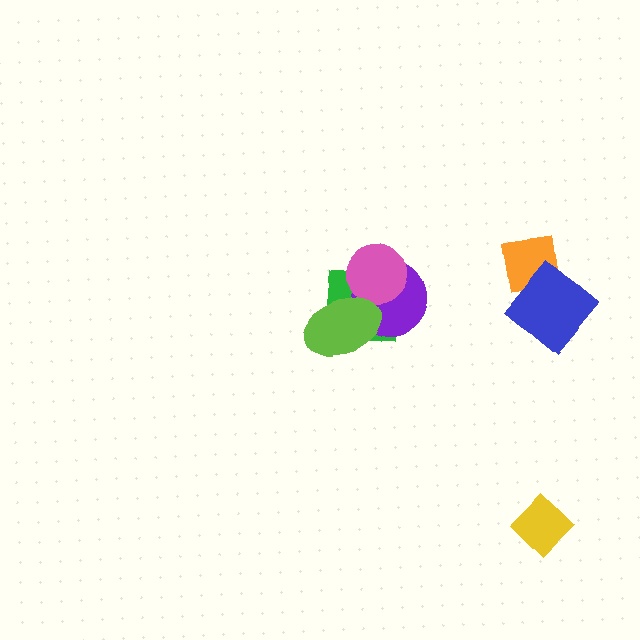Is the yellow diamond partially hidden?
No, no other shape covers it.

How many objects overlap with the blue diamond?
1 object overlaps with the blue diamond.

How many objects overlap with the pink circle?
3 objects overlap with the pink circle.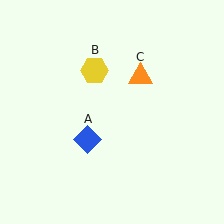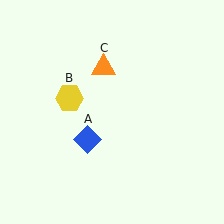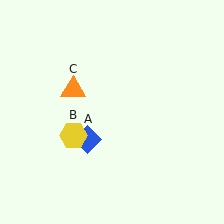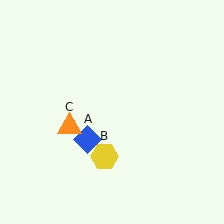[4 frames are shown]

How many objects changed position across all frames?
2 objects changed position: yellow hexagon (object B), orange triangle (object C).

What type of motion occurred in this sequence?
The yellow hexagon (object B), orange triangle (object C) rotated counterclockwise around the center of the scene.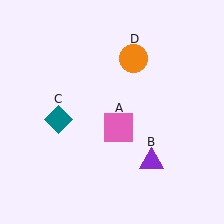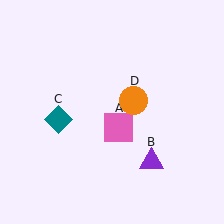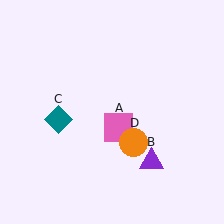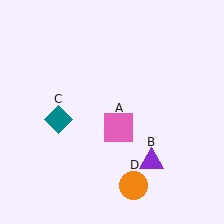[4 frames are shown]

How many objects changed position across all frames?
1 object changed position: orange circle (object D).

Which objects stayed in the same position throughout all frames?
Pink square (object A) and purple triangle (object B) and teal diamond (object C) remained stationary.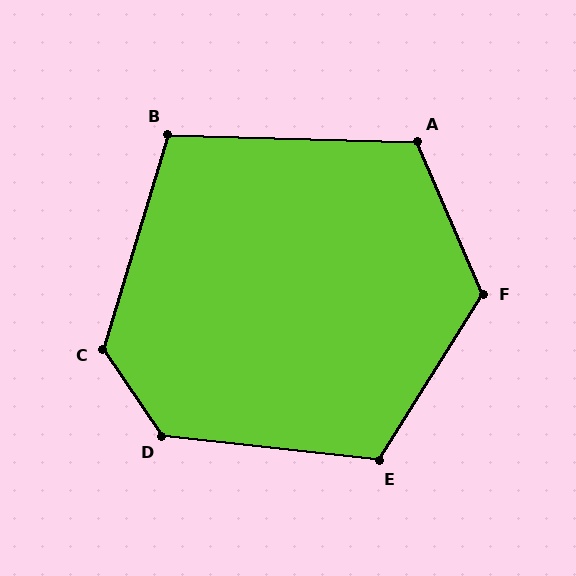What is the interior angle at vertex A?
Approximately 115 degrees (obtuse).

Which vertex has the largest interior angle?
D, at approximately 130 degrees.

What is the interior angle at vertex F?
Approximately 125 degrees (obtuse).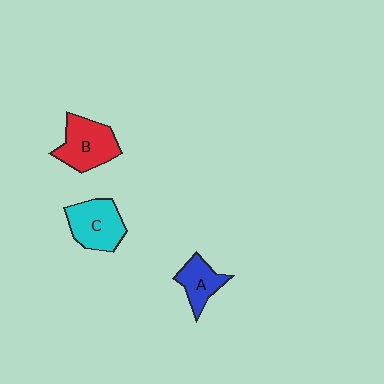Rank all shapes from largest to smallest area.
From largest to smallest: B (red), C (cyan), A (blue).